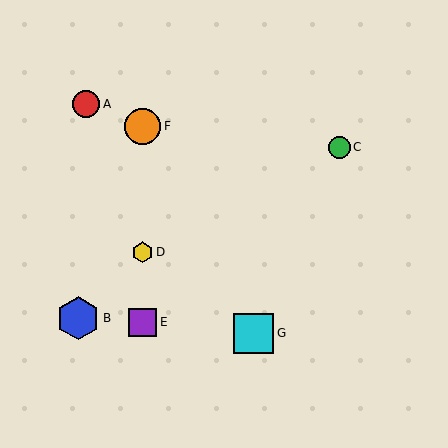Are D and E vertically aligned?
Yes, both are at x≈143.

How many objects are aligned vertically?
3 objects (D, E, F) are aligned vertically.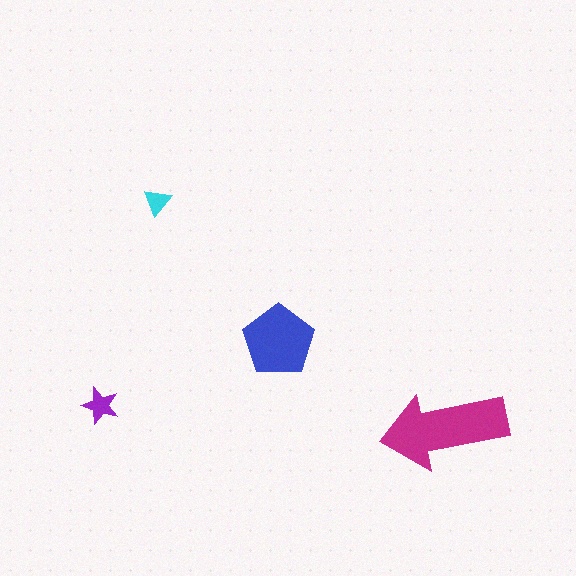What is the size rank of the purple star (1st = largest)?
3rd.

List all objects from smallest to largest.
The cyan triangle, the purple star, the blue pentagon, the magenta arrow.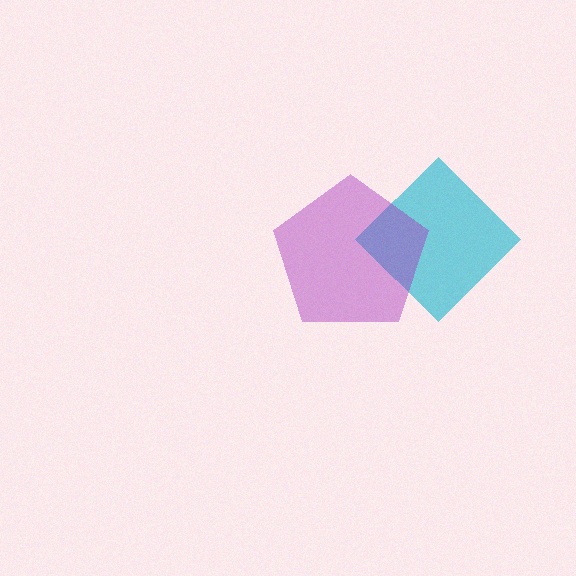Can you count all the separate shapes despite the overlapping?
Yes, there are 2 separate shapes.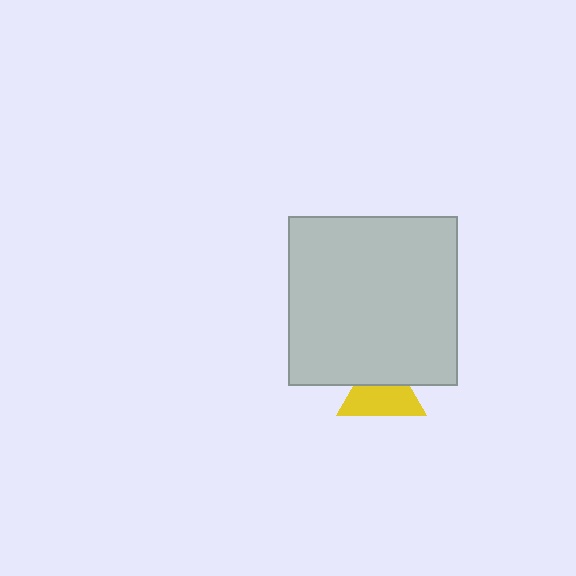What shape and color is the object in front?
The object in front is a light gray square.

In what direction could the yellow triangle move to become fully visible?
The yellow triangle could move down. That would shift it out from behind the light gray square entirely.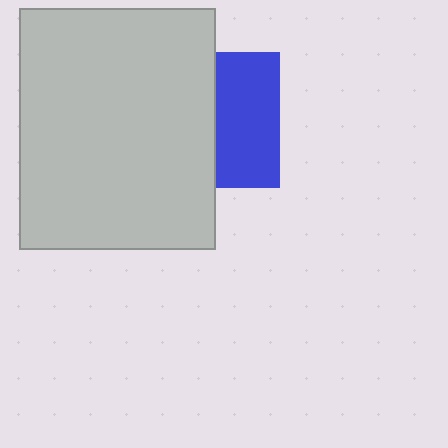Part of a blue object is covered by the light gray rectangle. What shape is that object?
It is a square.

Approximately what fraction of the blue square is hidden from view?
Roughly 52% of the blue square is hidden behind the light gray rectangle.